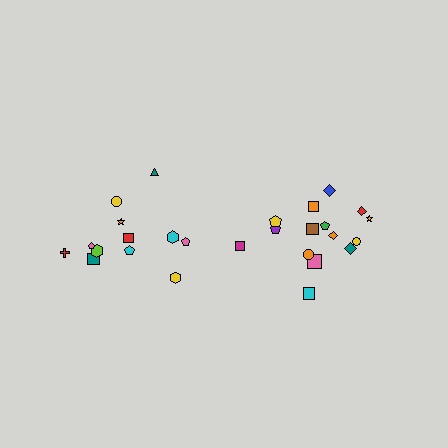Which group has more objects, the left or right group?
The right group.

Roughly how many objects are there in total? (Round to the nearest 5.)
Roughly 25 objects in total.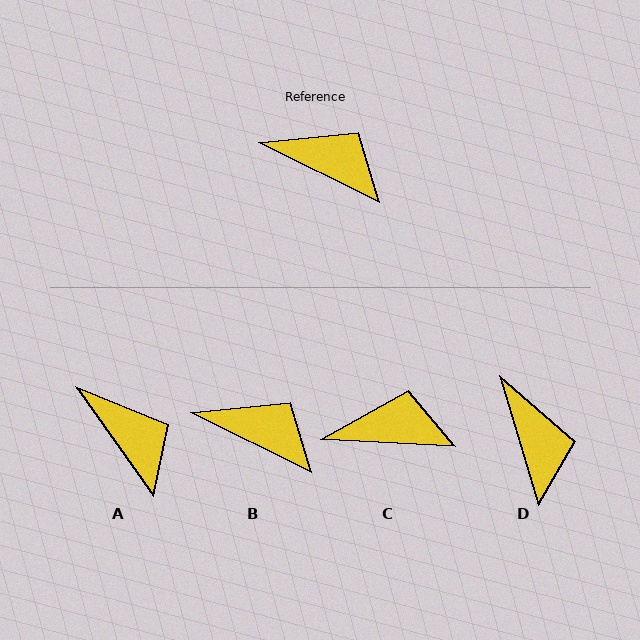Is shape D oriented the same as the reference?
No, it is off by about 47 degrees.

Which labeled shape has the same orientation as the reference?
B.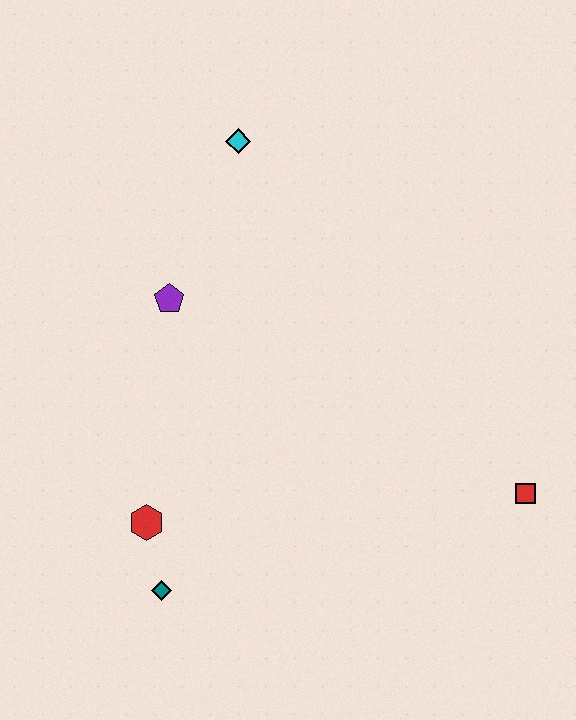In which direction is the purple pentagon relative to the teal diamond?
The purple pentagon is above the teal diamond.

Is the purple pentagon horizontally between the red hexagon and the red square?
Yes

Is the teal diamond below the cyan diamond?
Yes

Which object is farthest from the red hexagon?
The cyan diamond is farthest from the red hexagon.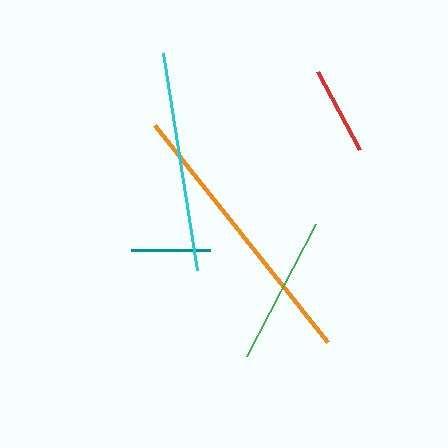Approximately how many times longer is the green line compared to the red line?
The green line is approximately 1.7 times the length of the red line.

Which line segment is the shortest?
The teal line is the shortest at approximately 79 pixels.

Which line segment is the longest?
The orange line is the longest at approximately 278 pixels.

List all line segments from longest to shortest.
From longest to shortest: orange, cyan, green, red, teal.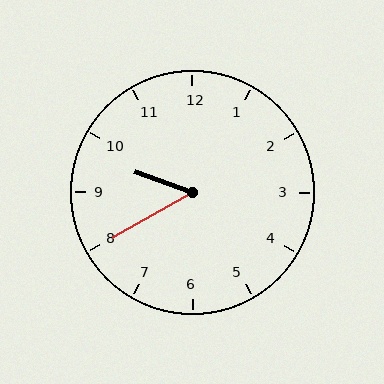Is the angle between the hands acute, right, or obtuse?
It is acute.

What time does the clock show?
9:40.